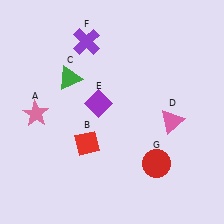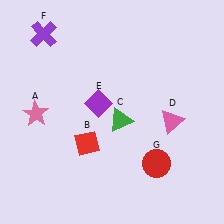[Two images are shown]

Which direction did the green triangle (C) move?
The green triangle (C) moved right.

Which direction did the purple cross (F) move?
The purple cross (F) moved left.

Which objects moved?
The objects that moved are: the green triangle (C), the purple cross (F).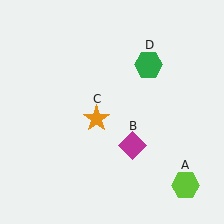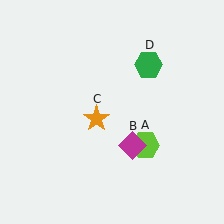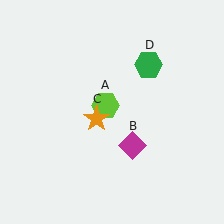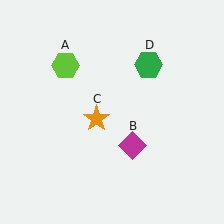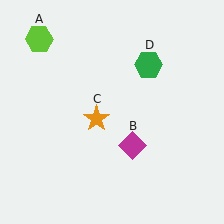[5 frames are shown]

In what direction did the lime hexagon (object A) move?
The lime hexagon (object A) moved up and to the left.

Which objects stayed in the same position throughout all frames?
Magenta diamond (object B) and orange star (object C) and green hexagon (object D) remained stationary.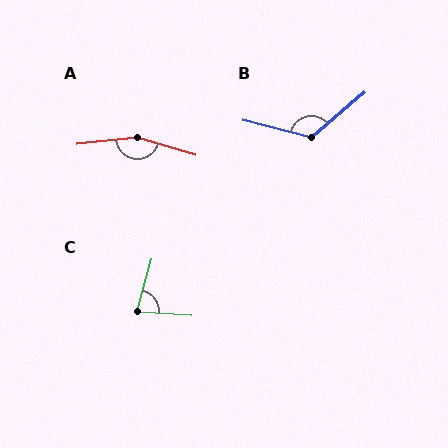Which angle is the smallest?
C, at approximately 78 degrees.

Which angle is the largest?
A, at approximately 157 degrees.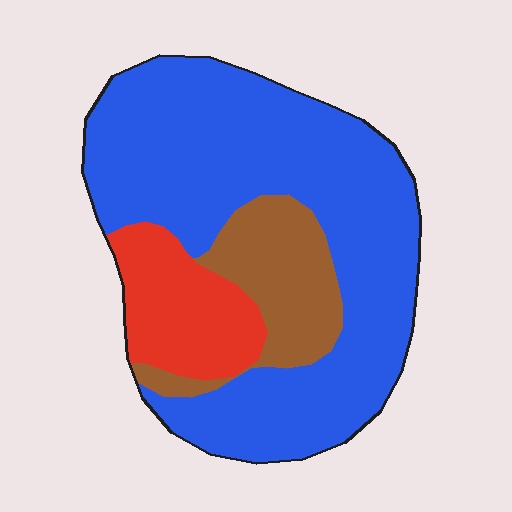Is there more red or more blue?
Blue.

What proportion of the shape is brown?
Brown covers around 15% of the shape.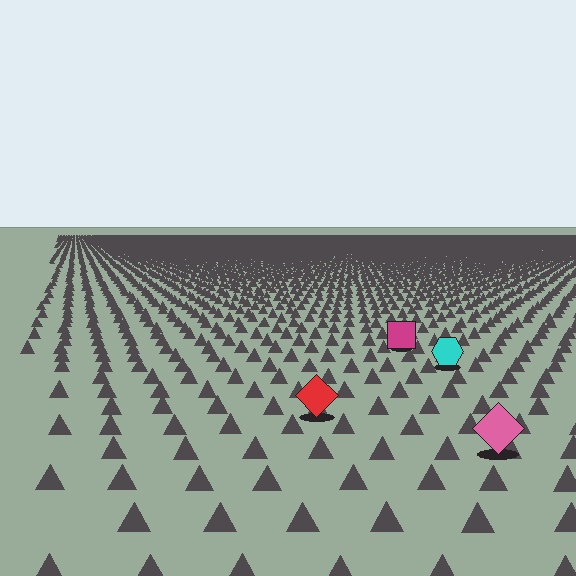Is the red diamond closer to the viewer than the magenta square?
Yes. The red diamond is closer — you can tell from the texture gradient: the ground texture is coarser near it.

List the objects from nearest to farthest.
From nearest to farthest: the pink diamond, the red diamond, the cyan hexagon, the magenta square.